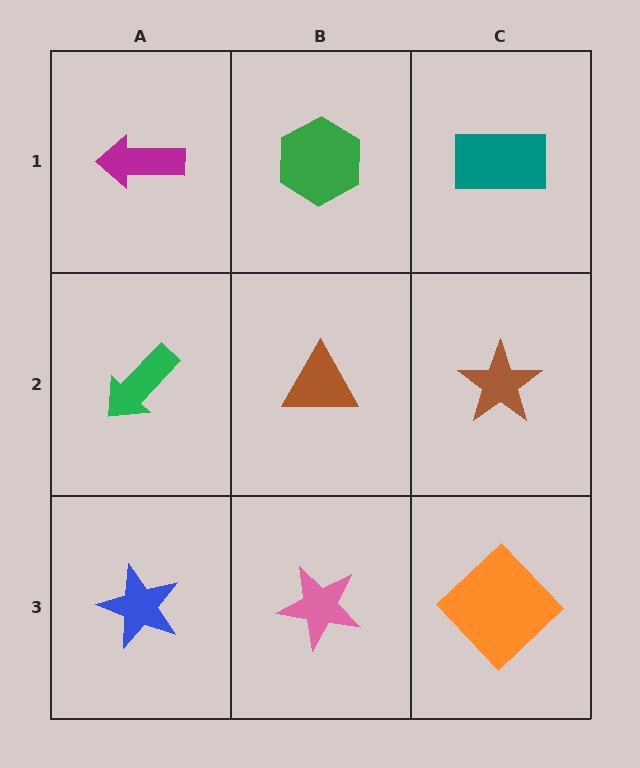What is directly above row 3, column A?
A green arrow.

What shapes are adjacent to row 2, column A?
A magenta arrow (row 1, column A), a blue star (row 3, column A), a brown triangle (row 2, column B).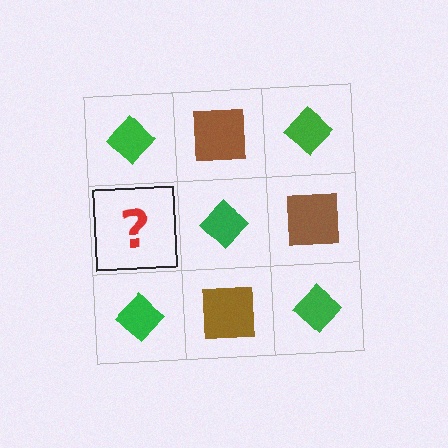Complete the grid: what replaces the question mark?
The question mark should be replaced with a brown square.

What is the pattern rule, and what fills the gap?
The rule is that it alternates green diamond and brown square in a checkerboard pattern. The gap should be filled with a brown square.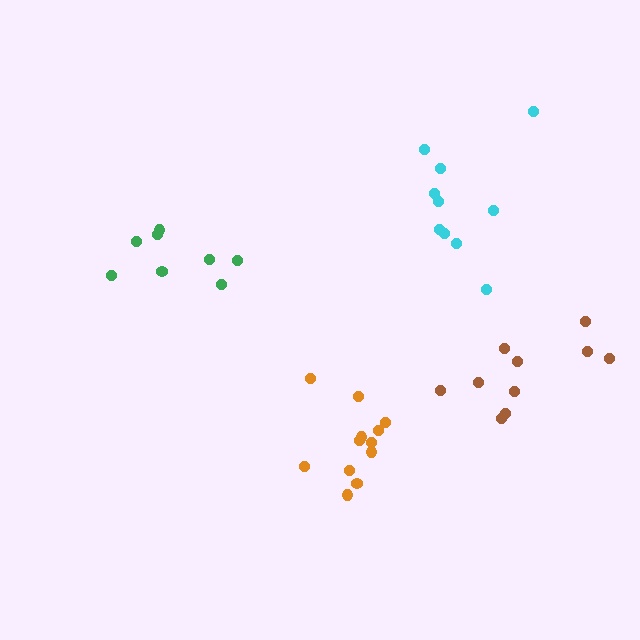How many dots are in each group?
Group 1: 10 dots, Group 2: 8 dots, Group 3: 10 dots, Group 4: 12 dots (40 total).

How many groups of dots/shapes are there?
There are 4 groups.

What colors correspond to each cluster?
The clusters are colored: cyan, green, brown, orange.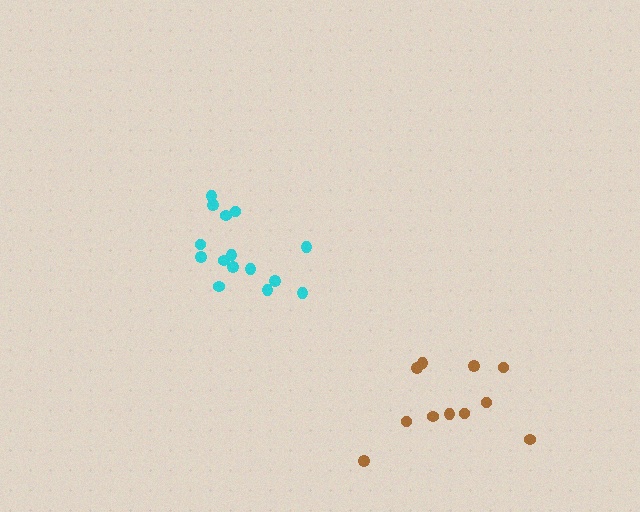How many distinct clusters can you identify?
There are 2 distinct clusters.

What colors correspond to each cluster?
The clusters are colored: cyan, brown.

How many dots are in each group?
Group 1: 15 dots, Group 2: 11 dots (26 total).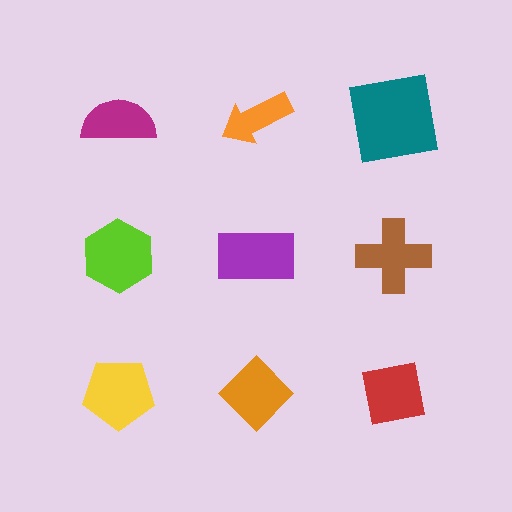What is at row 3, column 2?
An orange diamond.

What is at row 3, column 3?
A red square.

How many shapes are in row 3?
3 shapes.